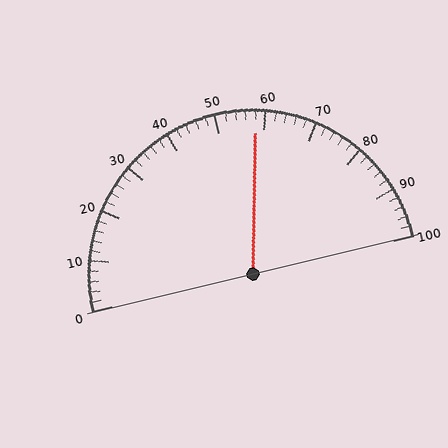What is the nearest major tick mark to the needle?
The nearest major tick mark is 60.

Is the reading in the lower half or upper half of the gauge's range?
The reading is in the upper half of the range (0 to 100).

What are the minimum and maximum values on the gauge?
The gauge ranges from 0 to 100.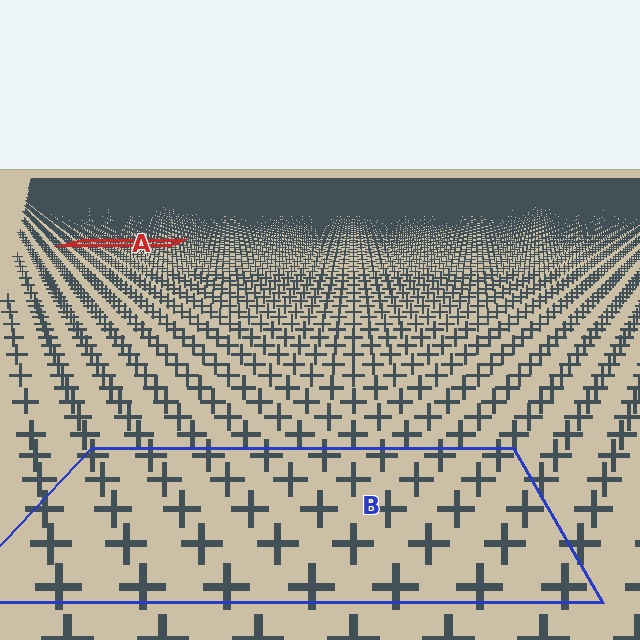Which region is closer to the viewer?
Region B is closer. The texture elements there are larger and more spread out.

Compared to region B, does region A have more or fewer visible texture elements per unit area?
Region A has more texture elements per unit area — they are packed more densely because it is farther away.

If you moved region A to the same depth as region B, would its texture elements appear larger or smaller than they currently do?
They would appear larger. At a closer depth, the same texture elements are projected at a bigger on-screen size.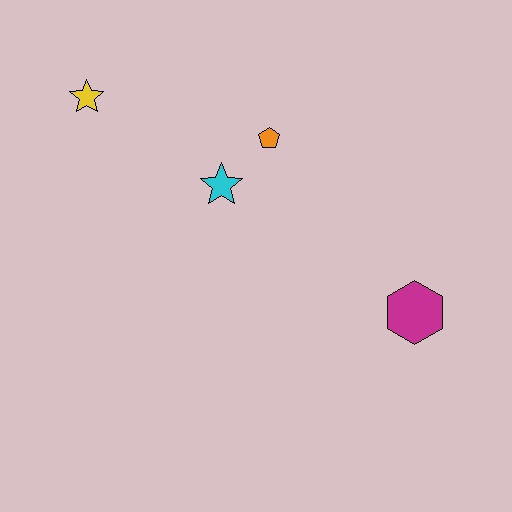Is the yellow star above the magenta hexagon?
Yes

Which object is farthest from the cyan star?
The magenta hexagon is farthest from the cyan star.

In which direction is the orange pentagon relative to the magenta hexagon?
The orange pentagon is above the magenta hexagon.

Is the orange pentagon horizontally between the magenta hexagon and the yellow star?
Yes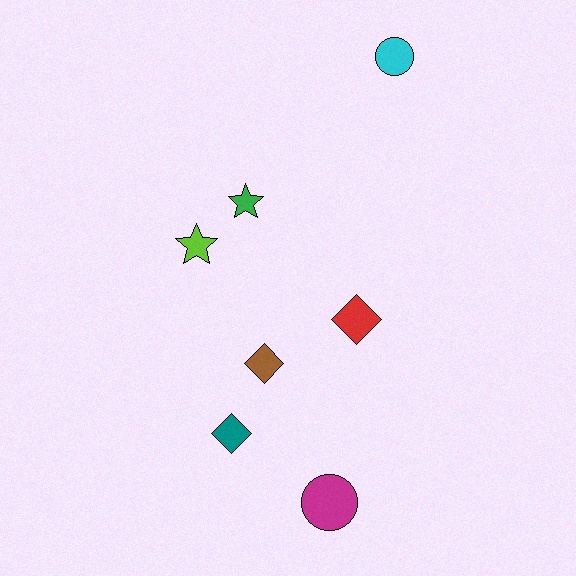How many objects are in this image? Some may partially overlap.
There are 7 objects.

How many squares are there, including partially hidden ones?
There are no squares.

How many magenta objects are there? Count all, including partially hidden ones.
There is 1 magenta object.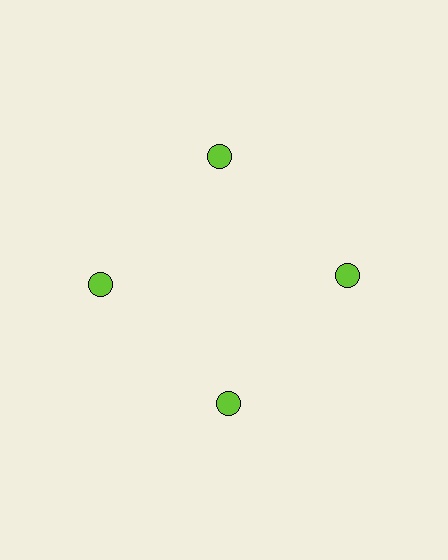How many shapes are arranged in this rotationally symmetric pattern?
There are 4 shapes, arranged in 4 groups of 1.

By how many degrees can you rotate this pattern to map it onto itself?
The pattern maps onto itself every 90 degrees of rotation.